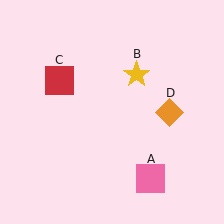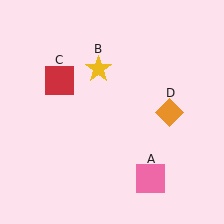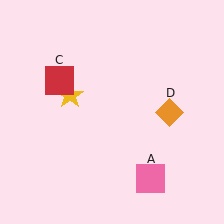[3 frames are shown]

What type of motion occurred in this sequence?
The yellow star (object B) rotated counterclockwise around the center of the scene.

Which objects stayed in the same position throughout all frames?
Pink square (object A) and red square (object C) and orange diamond (object D) remained stationary.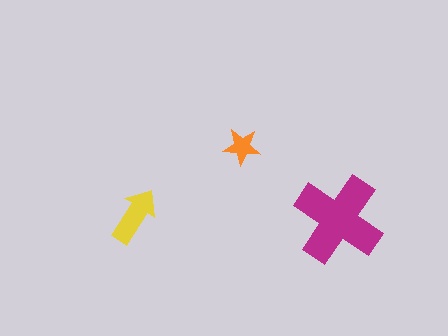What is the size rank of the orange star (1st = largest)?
3rd.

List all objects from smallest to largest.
The orange star, the yellow arrow, the magenta cross.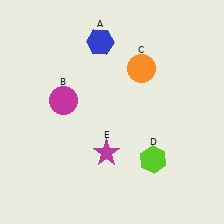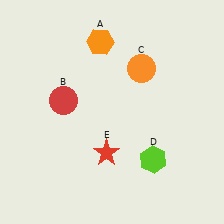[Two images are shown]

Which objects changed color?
A changed from blue to orange. B changed from magenta to red. E changed from magenta to red.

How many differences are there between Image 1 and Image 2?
There are 3 differences between the two images.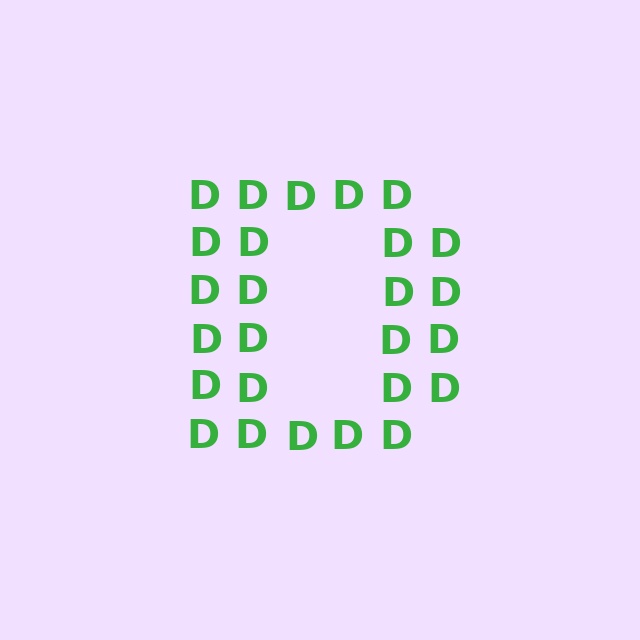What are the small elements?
The small elements are letter D's.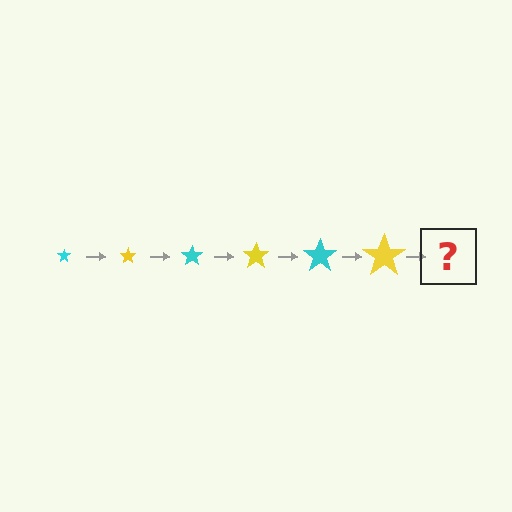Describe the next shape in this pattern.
It should be a cyan star, larger than the previous one.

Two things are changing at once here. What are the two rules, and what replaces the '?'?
The two rules are that the star grows larger each step and the color cycles through cyan and yellow. The '?' should be a cyan star, larger than the previous one.